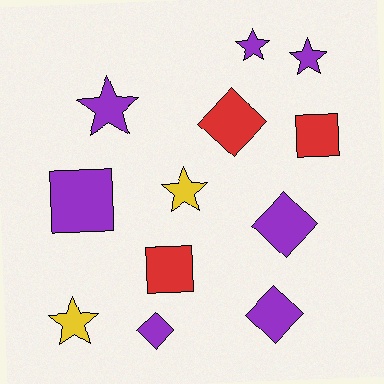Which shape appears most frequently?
Star, with 5 objects.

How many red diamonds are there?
There is 1 red diamond.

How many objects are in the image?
There are 12 objects.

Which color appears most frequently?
Purple, with 7 objects.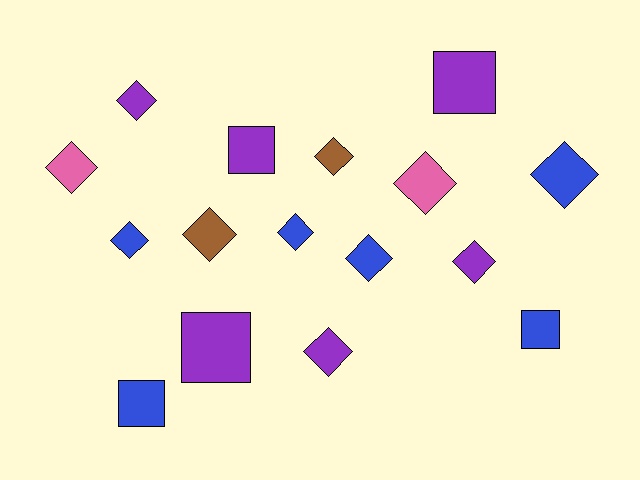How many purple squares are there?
There are 3 purple squares.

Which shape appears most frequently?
Diamond, with 11 objects.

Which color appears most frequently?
Purple, with 6 objects.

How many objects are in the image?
There are 16 objects.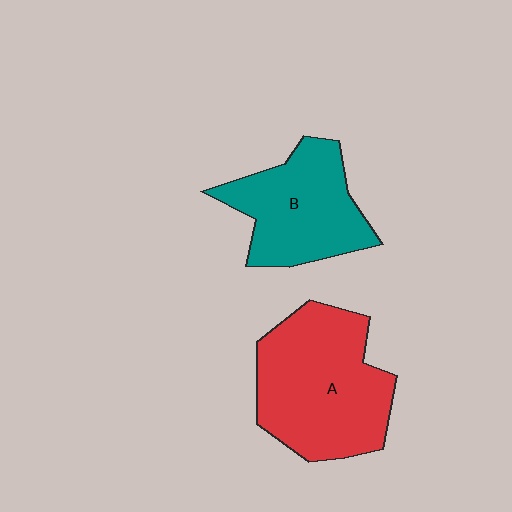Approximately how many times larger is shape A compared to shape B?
Approximately 1.3 times.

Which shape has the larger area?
Shape A (red).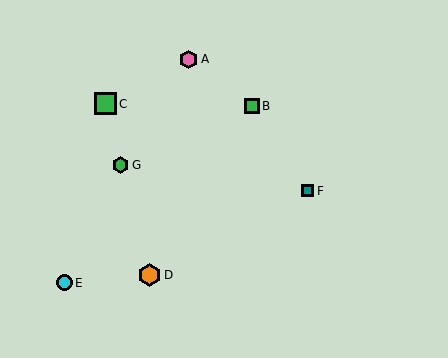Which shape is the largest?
The orange hexagon (labeled D) is the largest.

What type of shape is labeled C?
Shape C is a green square.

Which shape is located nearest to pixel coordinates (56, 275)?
The cyan circle (labeled E) at (64, 283) is nearest to that location.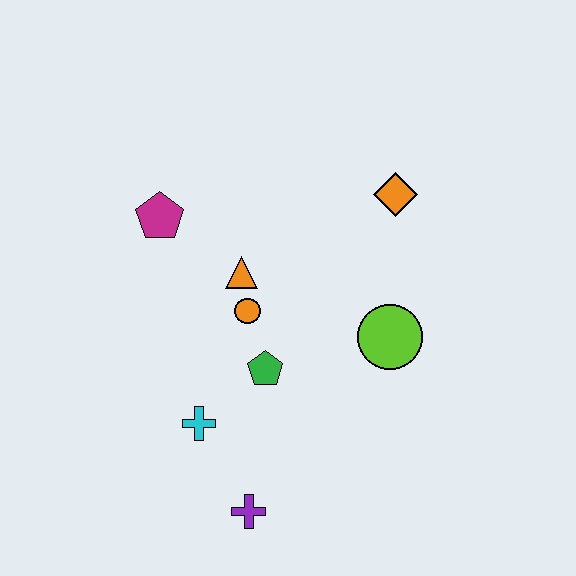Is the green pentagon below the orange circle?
Yes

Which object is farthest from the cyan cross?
The orange diamond is farthest from the cyan cross.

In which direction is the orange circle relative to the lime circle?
The orange circle is to the left of the lime circle.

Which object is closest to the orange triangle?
The orange circle is closest to the orange triangle.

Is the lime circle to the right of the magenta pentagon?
Yes